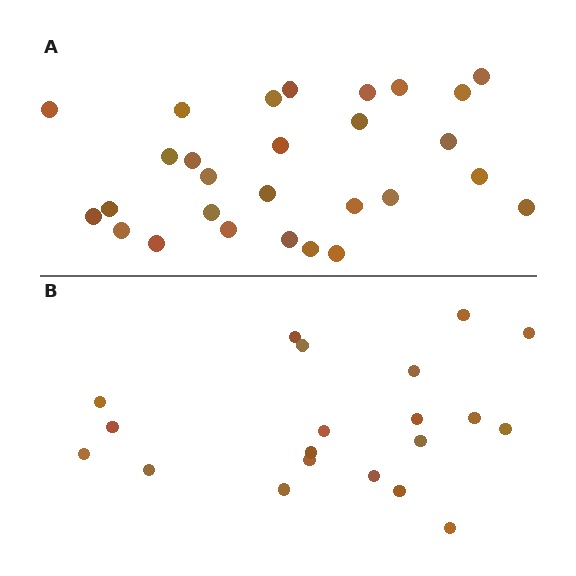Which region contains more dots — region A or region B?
Region A (the top region) has more dots.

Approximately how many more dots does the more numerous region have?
Region A has roughly 8 or so more dots than region B.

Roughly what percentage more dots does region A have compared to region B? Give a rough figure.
About 40% more.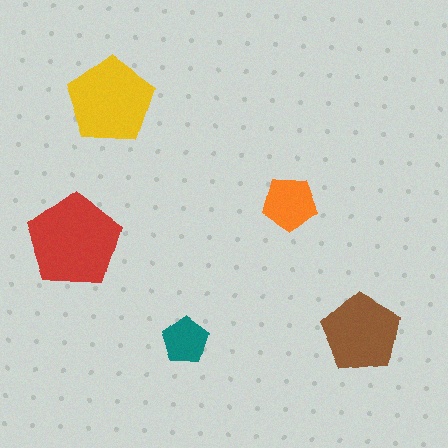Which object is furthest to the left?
The red pentagon is leftmost.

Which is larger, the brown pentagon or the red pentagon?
The red one.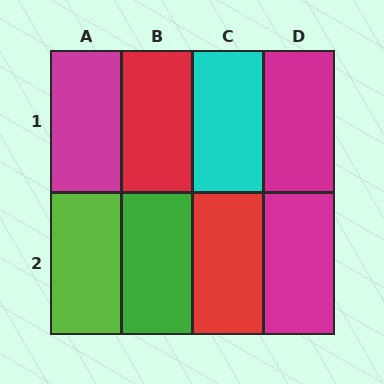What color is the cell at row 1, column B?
Red.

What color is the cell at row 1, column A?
Magenta.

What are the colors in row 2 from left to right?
Lime, green, red, magenta.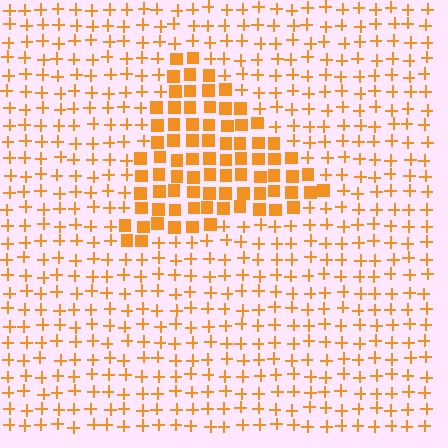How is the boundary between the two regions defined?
The boundary is defined by a change in element shape: squares inside vs. plus signs outside. All elements share the same color and spacing.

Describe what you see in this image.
The image is filled with small orange elements arranged in a uniform grid. A triangle-shaped region contains squares, while the surrounding area contains plus signs. The boundary is defined purely by the change in element shape.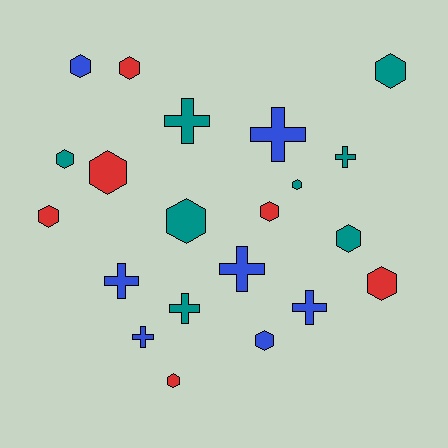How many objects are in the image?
There are 21 objects.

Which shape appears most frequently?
Hexagon, with 13 objects.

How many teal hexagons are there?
There are 5 teal hexagons.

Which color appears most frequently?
Teal, with 8 objects.